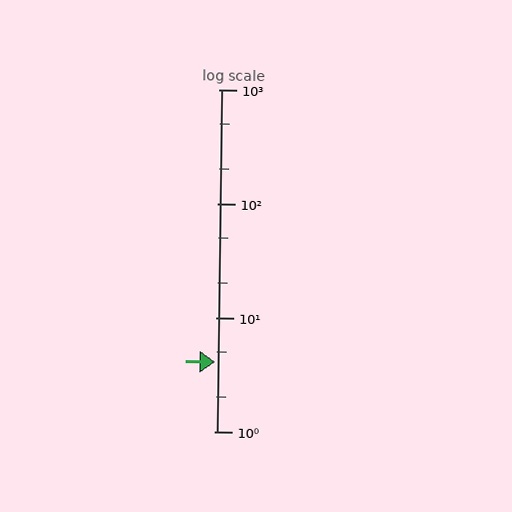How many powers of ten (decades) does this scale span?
The scale spans 3 decades, from 1 to 1000.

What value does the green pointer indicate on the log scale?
The pointer indicates approximately 4.1.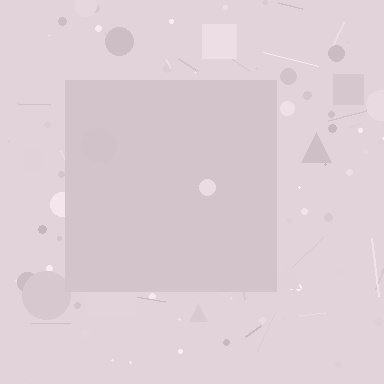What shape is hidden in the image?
A square is hidden in the image.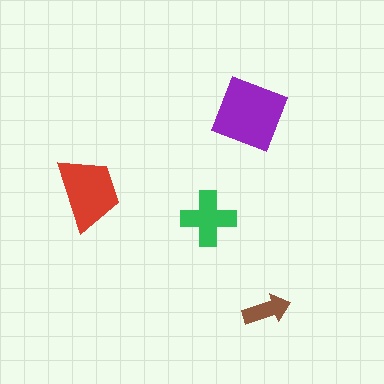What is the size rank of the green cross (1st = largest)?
3rd.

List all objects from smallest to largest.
The brown arrow, the green cross, the red trapezoid, the purple diamond.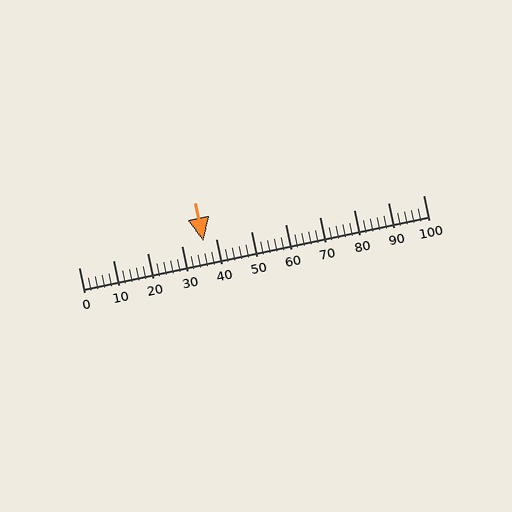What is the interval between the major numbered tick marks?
The major tick marks are spaced 10 units apart.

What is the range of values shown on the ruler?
The ruler shows values from 0 to 100.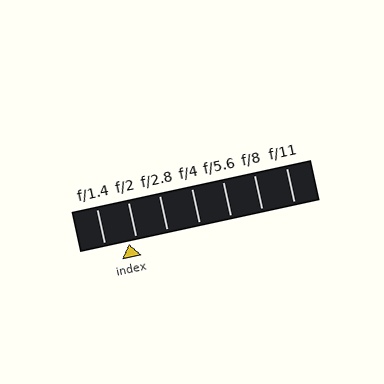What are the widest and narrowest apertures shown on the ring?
The widest aperture shown is f/1.4 and the narrowest is f/11.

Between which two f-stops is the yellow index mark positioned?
The index mark is between f/1.4 and f/2.